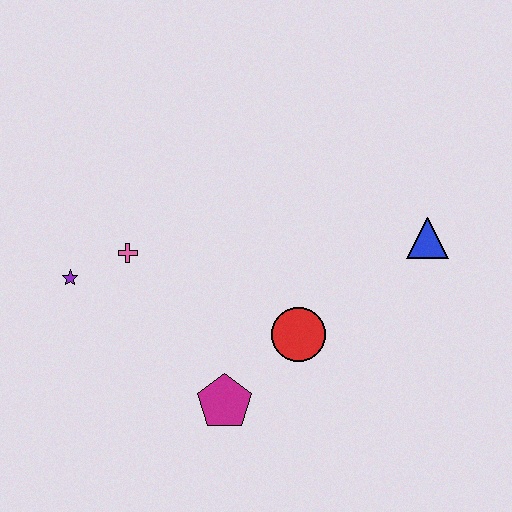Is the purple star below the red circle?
No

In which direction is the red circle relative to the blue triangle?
The red circle is to the left of the blue triangle.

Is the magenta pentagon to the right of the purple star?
Yes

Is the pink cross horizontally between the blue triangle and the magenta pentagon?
No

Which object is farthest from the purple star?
The blue triangle is farthest from the purple star.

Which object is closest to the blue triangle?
The red circle is closest to the blue triangle.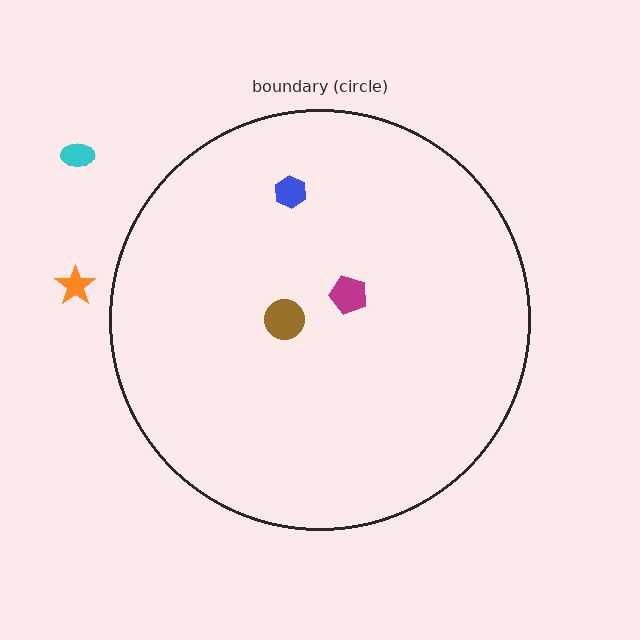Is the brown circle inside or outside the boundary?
Inside.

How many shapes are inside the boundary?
3 inside, 2 outside.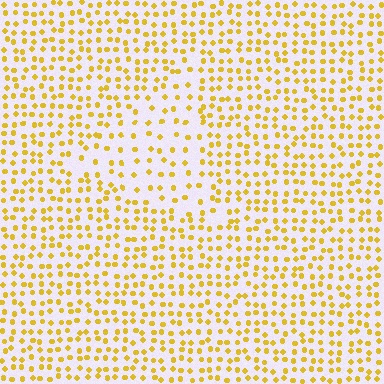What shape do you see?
I see a triangle.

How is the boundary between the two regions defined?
The boundary is defined by a change in element density (approximately 1.9x ratio). All elements are the same color, size, and shape.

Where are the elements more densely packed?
The elements are more densely packed outside the triangle boundary.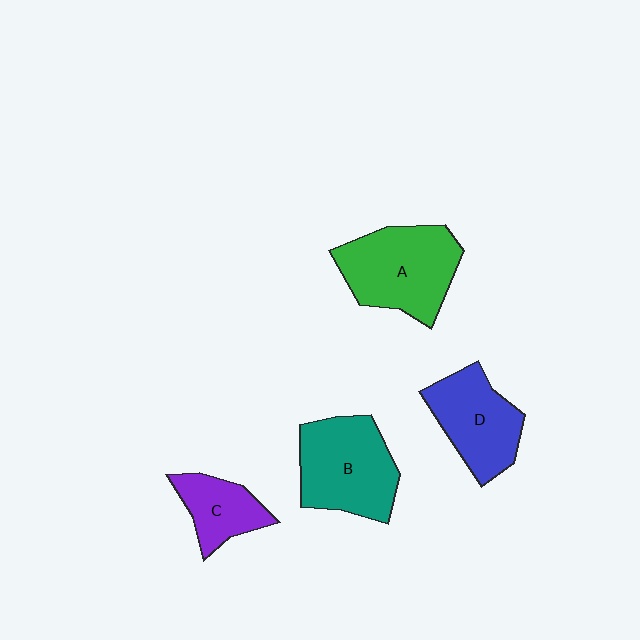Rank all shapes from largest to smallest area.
From largest to smallest: A (green), B (teal), D (blue), C (purple).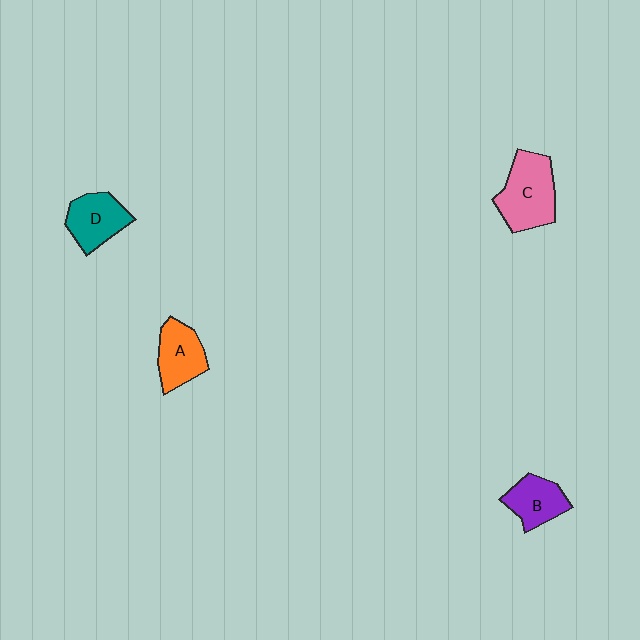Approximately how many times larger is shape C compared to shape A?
Approximately 1.4 times.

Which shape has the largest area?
Shape C (pink).